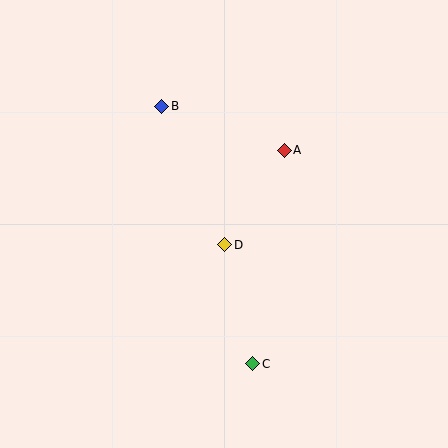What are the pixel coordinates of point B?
Point B is at (162, 106).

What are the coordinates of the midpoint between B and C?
The midpoint between B and C is at (207, 235).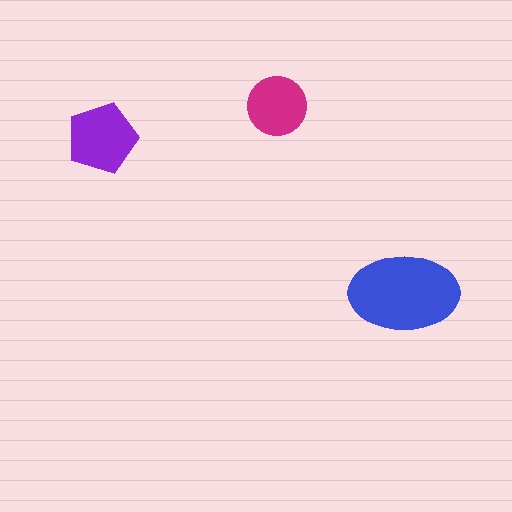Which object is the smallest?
The magenta circle.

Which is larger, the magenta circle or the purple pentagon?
The purple pentagon.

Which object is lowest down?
The blue ellipse is bottommost.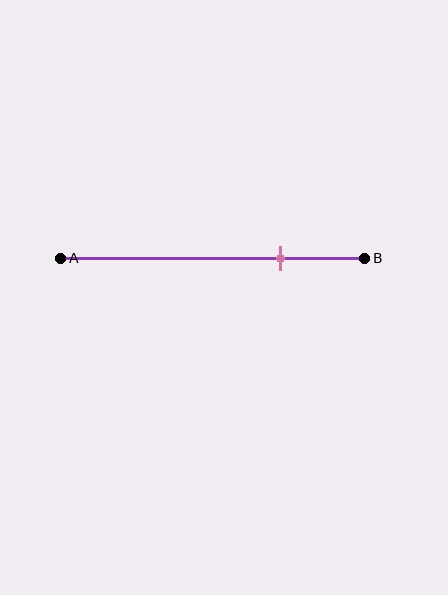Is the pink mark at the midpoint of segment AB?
No, the mark is at about 75% from A, not at the 50% midpoint.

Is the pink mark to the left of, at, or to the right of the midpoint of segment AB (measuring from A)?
The pink mark is to the right of the midpoint of segment AB.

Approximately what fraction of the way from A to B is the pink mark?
The pink mark is approximately 75% of the way from A to B.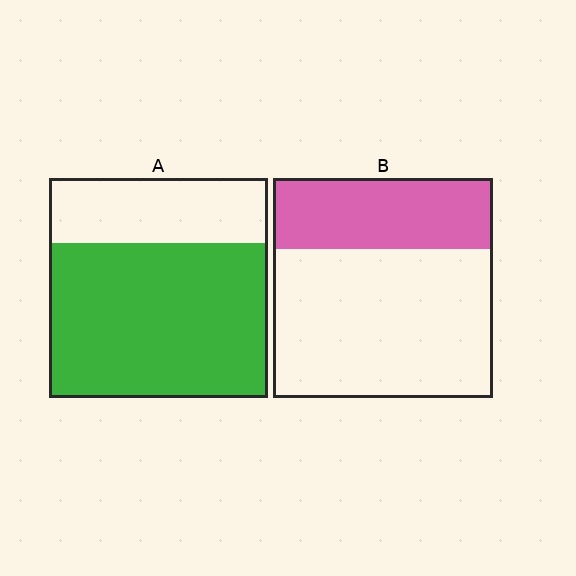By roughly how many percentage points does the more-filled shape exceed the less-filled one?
By roughly 40 percentage points (A over B).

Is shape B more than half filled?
No.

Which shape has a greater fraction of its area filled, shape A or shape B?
Shape A.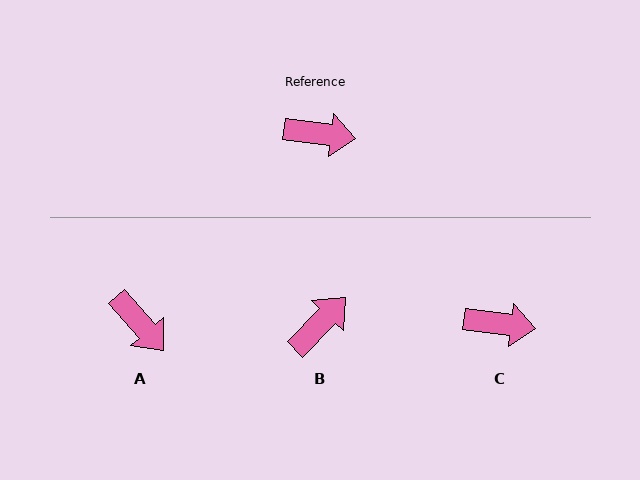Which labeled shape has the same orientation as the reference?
C.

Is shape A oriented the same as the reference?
No, it is off by about 42 degrees.